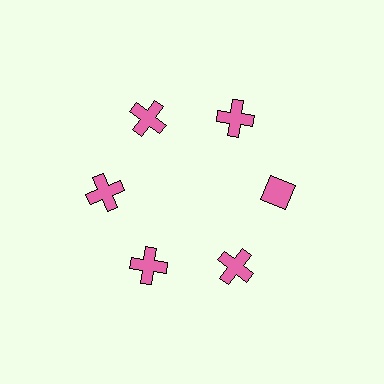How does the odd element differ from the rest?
It has a different shape: diamond instead of cross.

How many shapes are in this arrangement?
There are 6 shapes arranged in a ring pattern.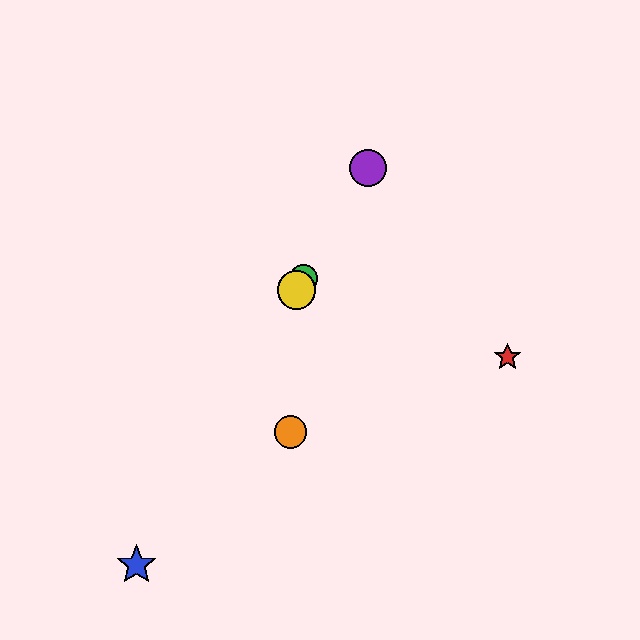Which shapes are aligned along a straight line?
The blue star, the green circle, the yellow circle, the purple circle are aligned along a straight line.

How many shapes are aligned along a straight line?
4 shapes (the blue star, the green circle, the yellow circle, the purple circle) are aligned along a straight line.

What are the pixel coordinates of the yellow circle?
The yellow circle is at (297, 290).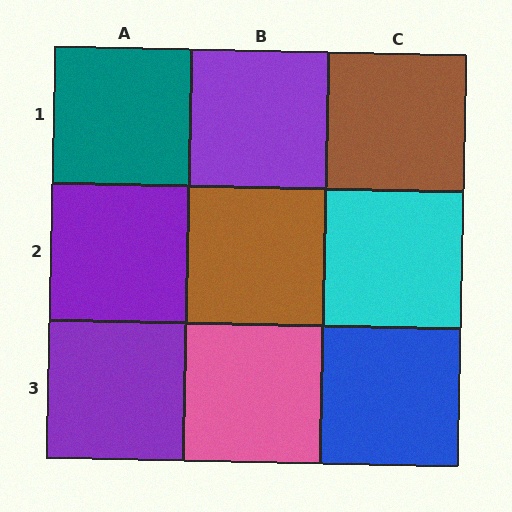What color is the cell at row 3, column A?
Purple.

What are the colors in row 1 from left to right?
Teal, purple, brown.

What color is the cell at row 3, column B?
Pink.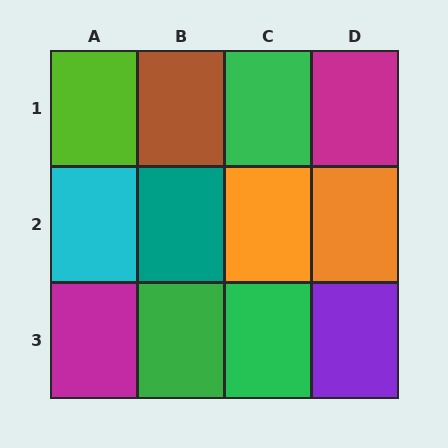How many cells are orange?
2 cells are orange.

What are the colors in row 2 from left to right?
Cyan, teal, orange, orange.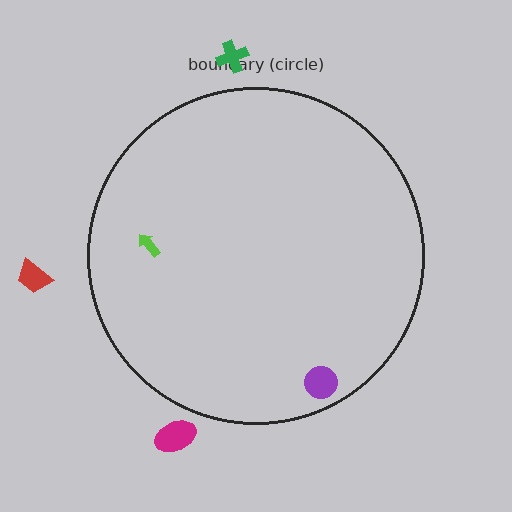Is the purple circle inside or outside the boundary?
Inside.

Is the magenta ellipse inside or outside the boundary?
Outside.